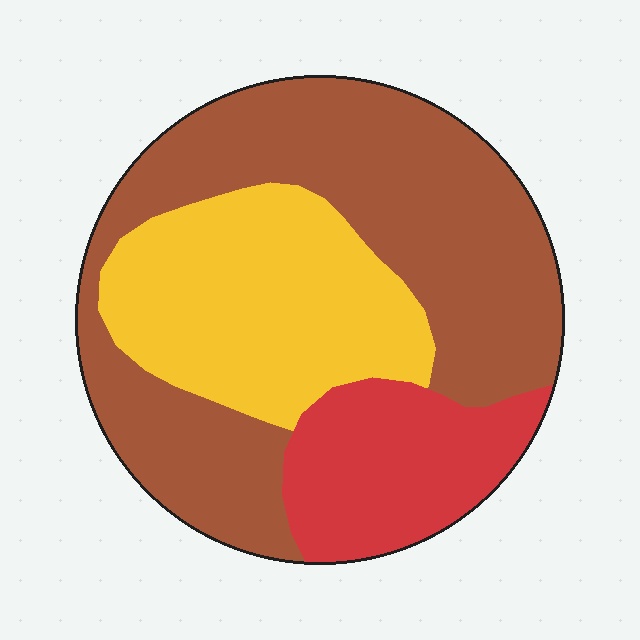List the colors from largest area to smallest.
From largest to smallest: brown, yellow, red.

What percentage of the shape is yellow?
Yellow covers 30% of the shape.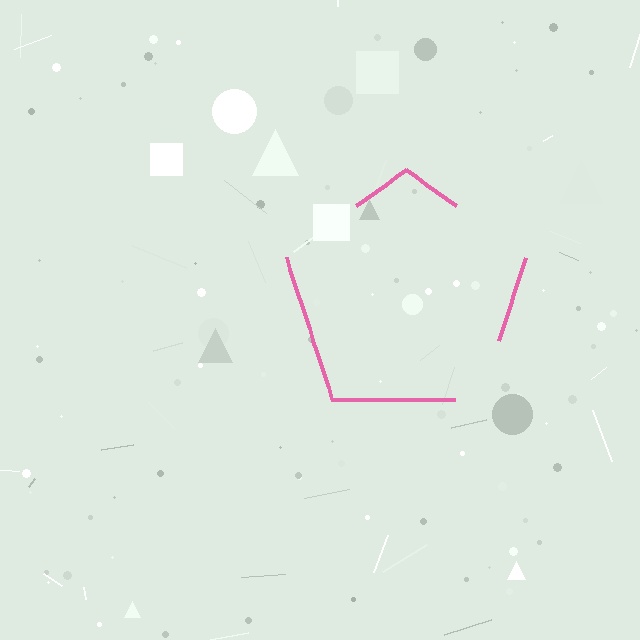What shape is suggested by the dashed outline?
The dashed outline suggests a pentagon.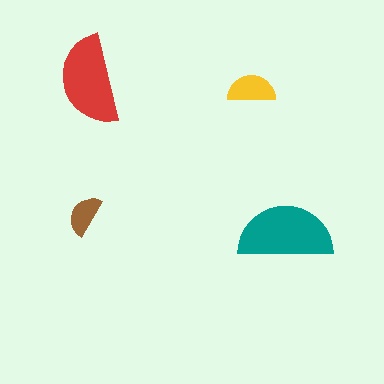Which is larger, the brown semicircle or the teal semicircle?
The teal one.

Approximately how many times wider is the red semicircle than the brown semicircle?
About 2 times wider.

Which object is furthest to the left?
The brown semicircle is leftmost.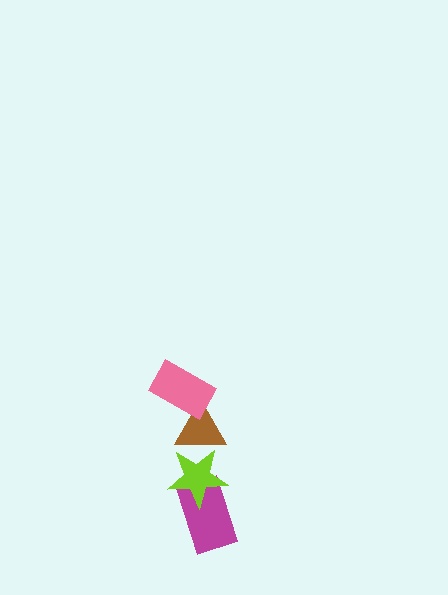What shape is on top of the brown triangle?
The pink rectangle is on top of the brown triangle.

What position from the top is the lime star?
The lime star is 3rd from the top.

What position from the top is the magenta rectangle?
The magenta rectangle is 4th from the top.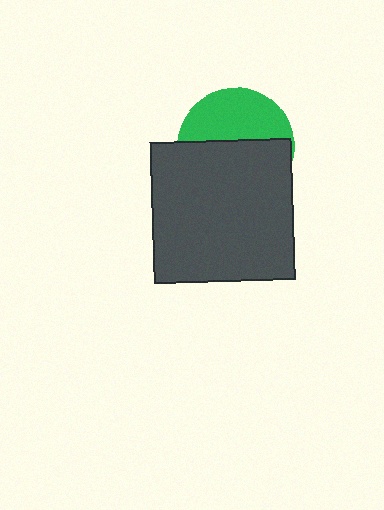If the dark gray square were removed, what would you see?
You would see the complete green circle.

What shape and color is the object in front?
The object in front is a dark gray square.